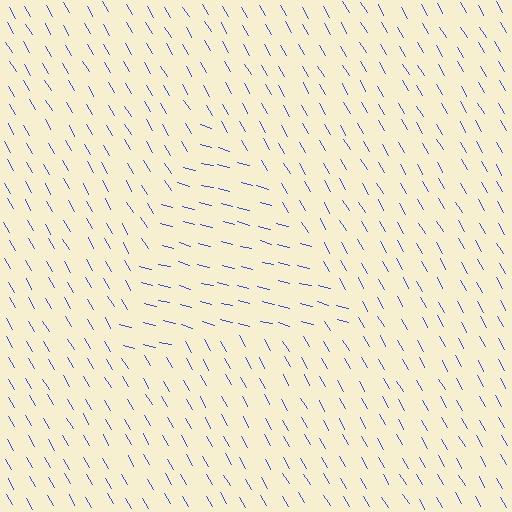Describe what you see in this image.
The image is filled with small blue line segments. A triangle region in the image has lines oriented differently from the surrounding lines, creating a visible texture boundary.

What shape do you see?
I see a triangle.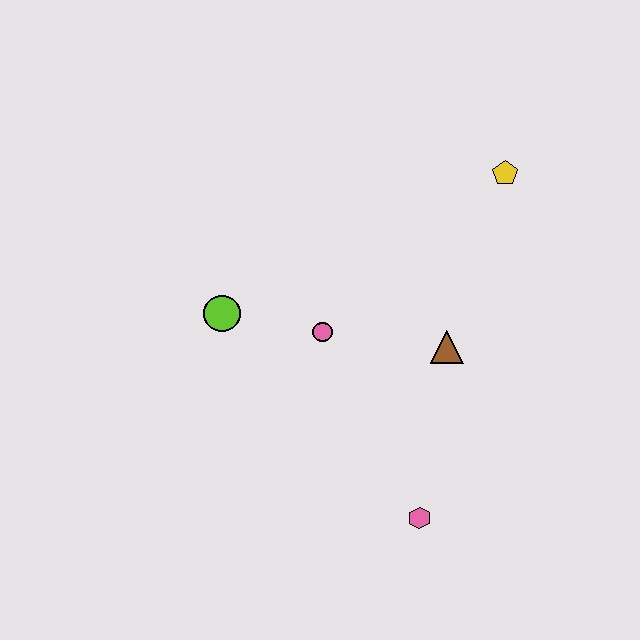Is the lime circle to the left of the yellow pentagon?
Yes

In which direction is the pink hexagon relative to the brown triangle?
The pink hexagon is below the brown triangle.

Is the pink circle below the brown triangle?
No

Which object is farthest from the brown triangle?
The lime circle is farthest from the brown triangle.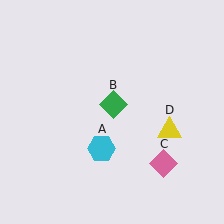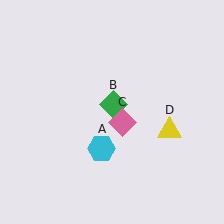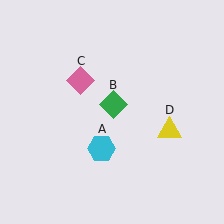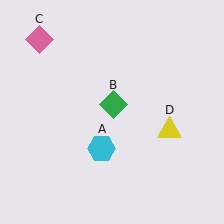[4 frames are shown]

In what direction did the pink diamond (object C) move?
The pink diamond (object C) moved up and to the left.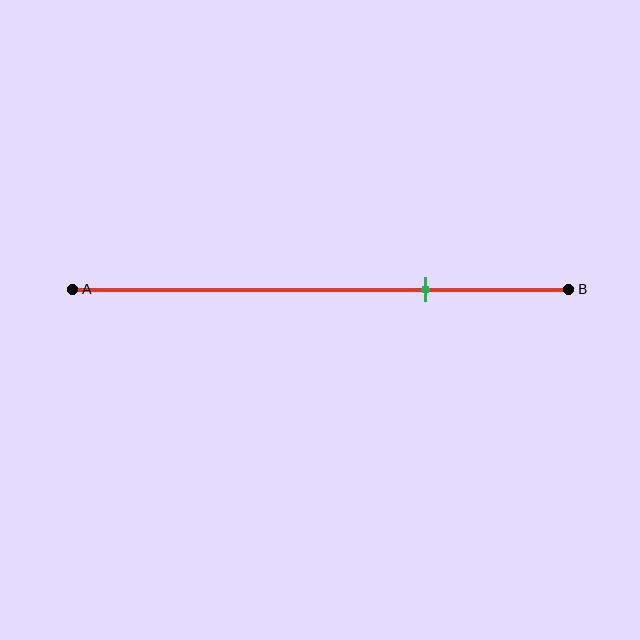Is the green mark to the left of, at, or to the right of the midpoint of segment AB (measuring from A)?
The green mark is to the right of the midpoint of segment AB.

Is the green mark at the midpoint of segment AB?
No, the mark is at about 70% from A, not at the 50% midpoint.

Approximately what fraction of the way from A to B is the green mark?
The green mark is approximately 70% of the way from A to B.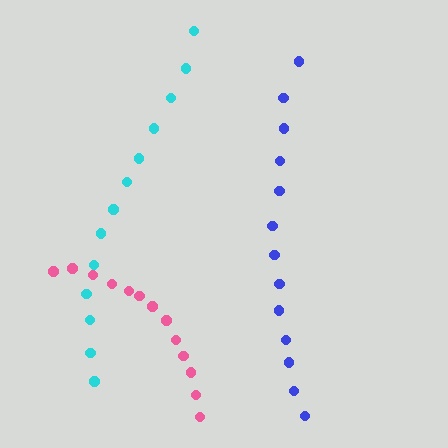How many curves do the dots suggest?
There are 3 distinct paths.